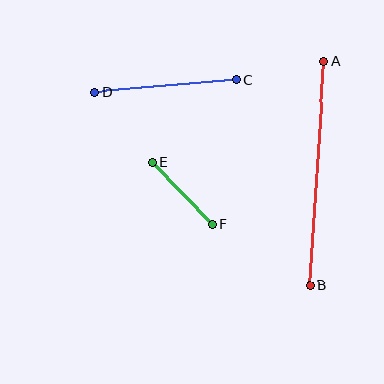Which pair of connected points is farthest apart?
Points A and B are farthest apart.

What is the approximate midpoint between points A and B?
The midpoint is at approximately (317, 173) pixels.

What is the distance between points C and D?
The distance is approximately 142 pixels.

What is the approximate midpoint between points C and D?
The midpoint is at approximately (166, 86) pixels.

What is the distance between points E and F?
The distance is approximately 86 pixels.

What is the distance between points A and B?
The distance is approximately 224 pixels.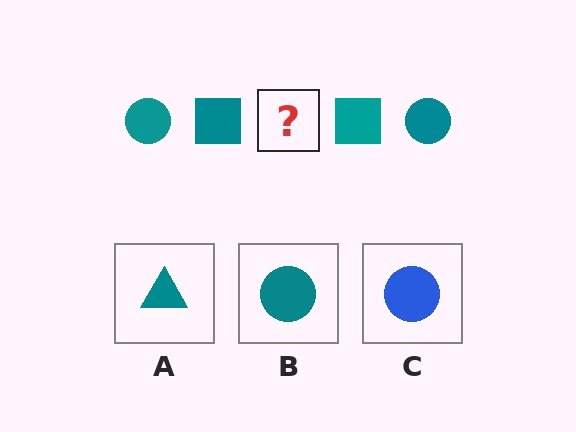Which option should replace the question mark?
Option B.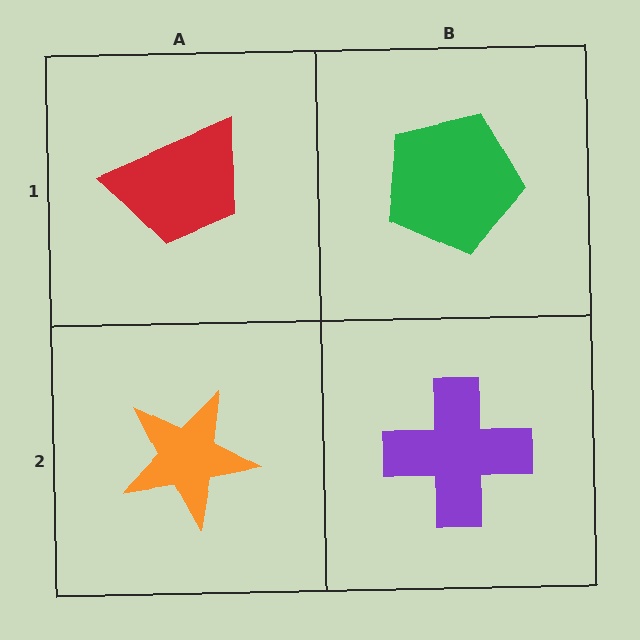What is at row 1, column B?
A green pentagon.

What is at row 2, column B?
A purple cross.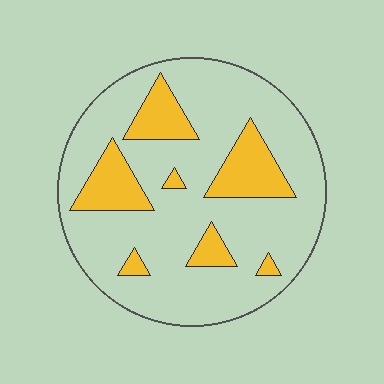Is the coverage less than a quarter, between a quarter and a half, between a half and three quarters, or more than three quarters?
Less than a quarter.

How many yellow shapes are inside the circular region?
7.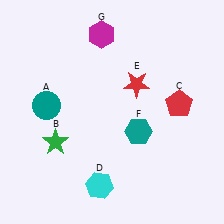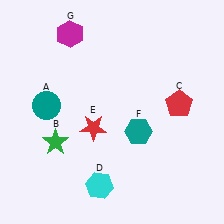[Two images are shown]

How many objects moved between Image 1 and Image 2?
2 objects moved between the two images.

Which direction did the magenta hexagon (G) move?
The magenta hexagon (G) moved left.